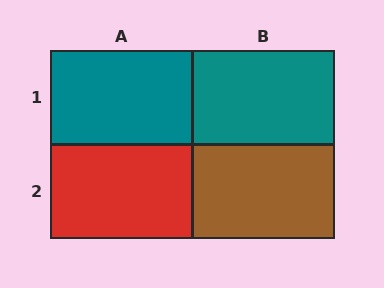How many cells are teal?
2 cells are teal.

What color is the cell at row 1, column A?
Teal.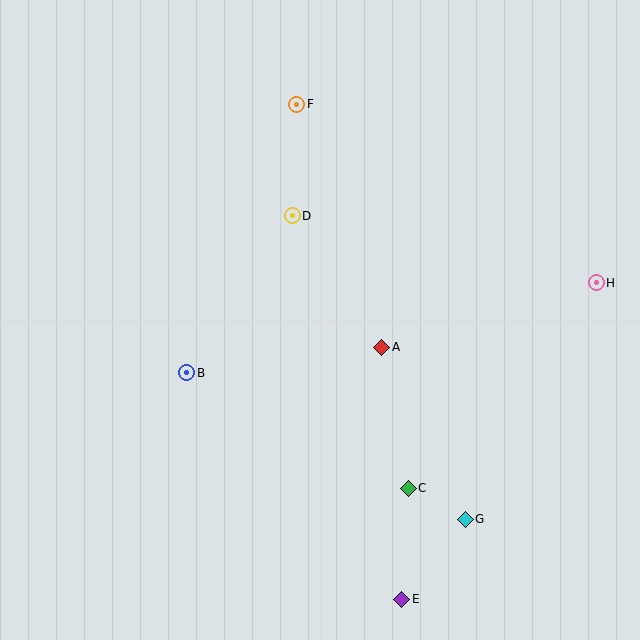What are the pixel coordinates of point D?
Point D is at (292, 216).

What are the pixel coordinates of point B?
Point B is at (187, 373).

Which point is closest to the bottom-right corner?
Point G is closest to the bottom-right corner.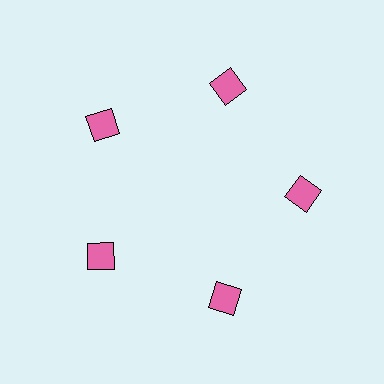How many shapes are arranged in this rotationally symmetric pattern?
There are 5 shapes, arranged in 5 groups of 1.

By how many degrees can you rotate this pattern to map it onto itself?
The pattern maps onto itself every 72 degrees of rotation.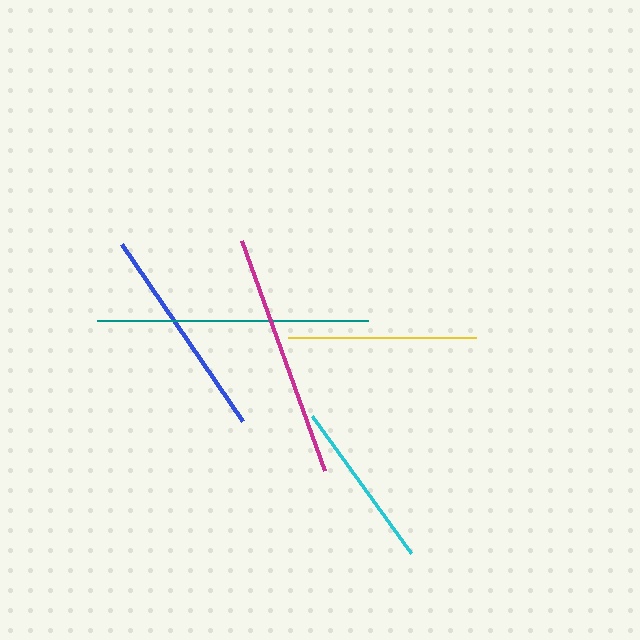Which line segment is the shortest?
The cyan line is the shortest at approximately 169 pixels.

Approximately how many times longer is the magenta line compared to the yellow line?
The magenta line is approximately 1.3 times the length of the yellow line.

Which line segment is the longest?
The teal line is the longest at approximately 271 pixels.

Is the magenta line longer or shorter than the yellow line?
The magenta line is longer than the yellow line.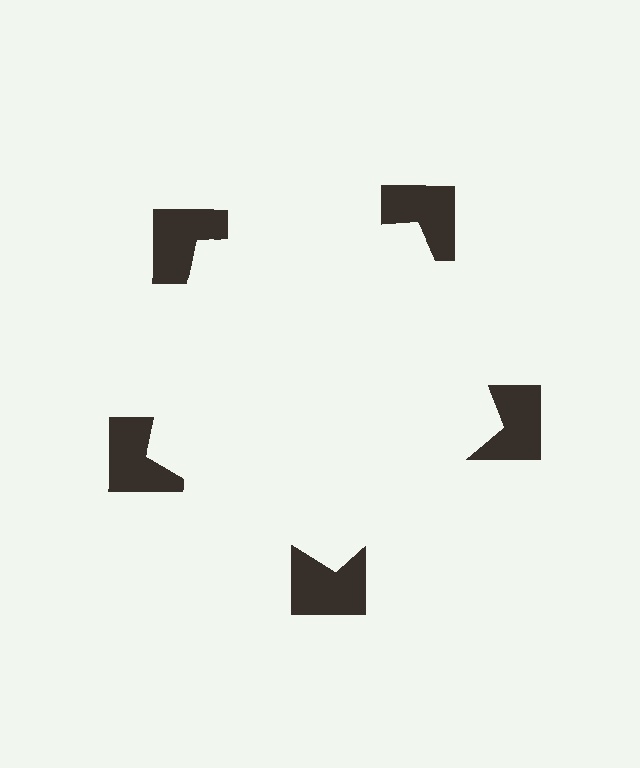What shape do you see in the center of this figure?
An illusory pentagon — its edges are inferred from the aligned wedge cuts in the notched squares, not physically drawn.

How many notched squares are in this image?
There are 5 — one at each vertex of the illusory pentagon.